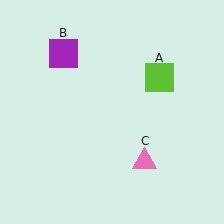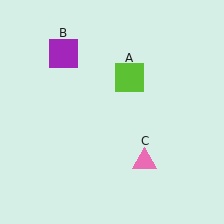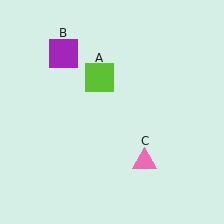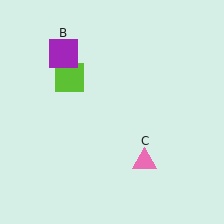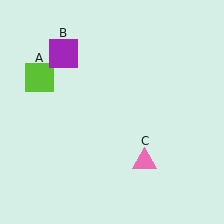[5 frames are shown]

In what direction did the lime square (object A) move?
The lime square (object A) moved left.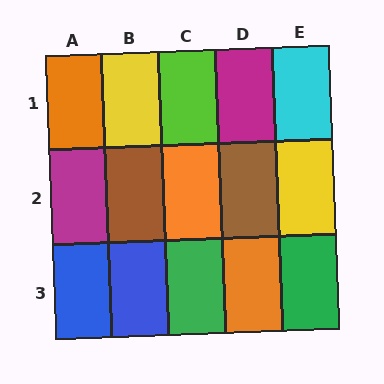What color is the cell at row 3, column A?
Blue.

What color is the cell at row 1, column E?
Cyan.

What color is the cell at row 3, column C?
Green.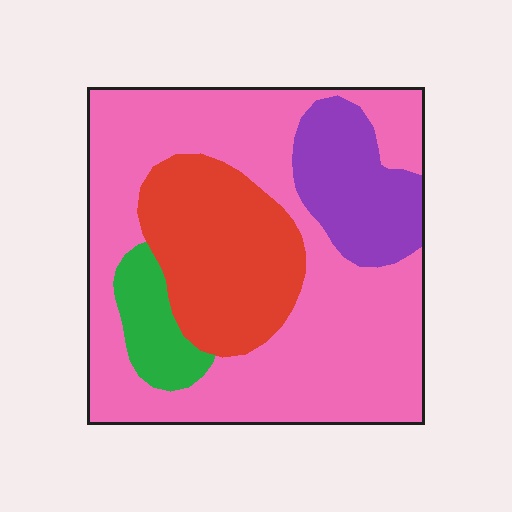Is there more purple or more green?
Purple.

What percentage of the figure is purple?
Purple takes up about one eighth (1/8) of the figure.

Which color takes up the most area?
Pink, at roughly 60%.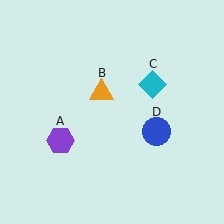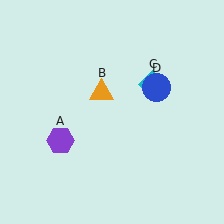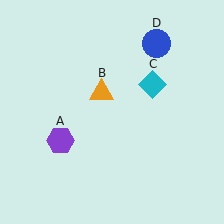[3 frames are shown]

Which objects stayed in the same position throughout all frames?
Purple hexagon (object A) and orange triangle (object B) and cyan diamond (object C) remained stationary.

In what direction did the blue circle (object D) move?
The blue circle (object D) moved up.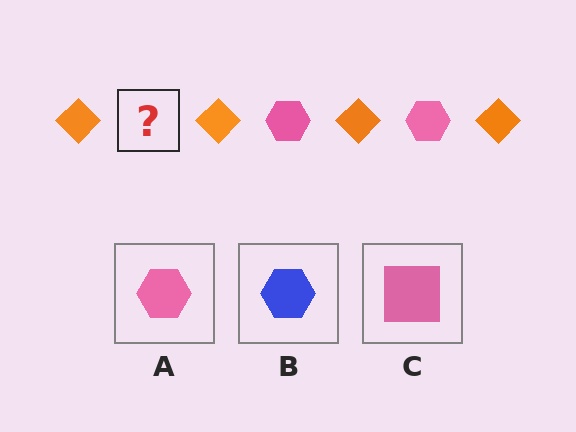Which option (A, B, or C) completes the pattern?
A.